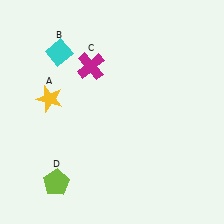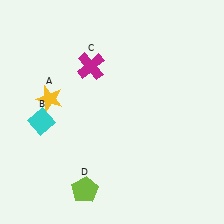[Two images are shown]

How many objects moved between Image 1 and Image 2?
2 objects moved between the two images.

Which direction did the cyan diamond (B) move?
The cyan diamond (B) moved down.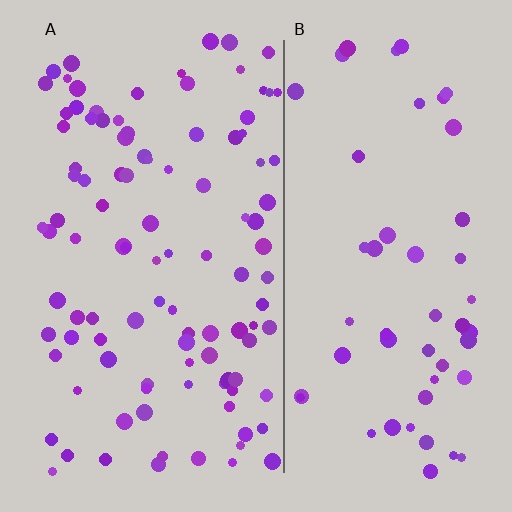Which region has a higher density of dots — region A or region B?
A (the left).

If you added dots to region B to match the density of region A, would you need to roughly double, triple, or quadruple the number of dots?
Approximately double.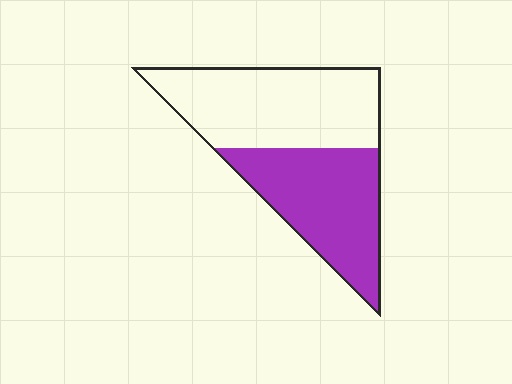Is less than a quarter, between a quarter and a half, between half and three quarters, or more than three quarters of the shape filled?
Between a quarter and a half.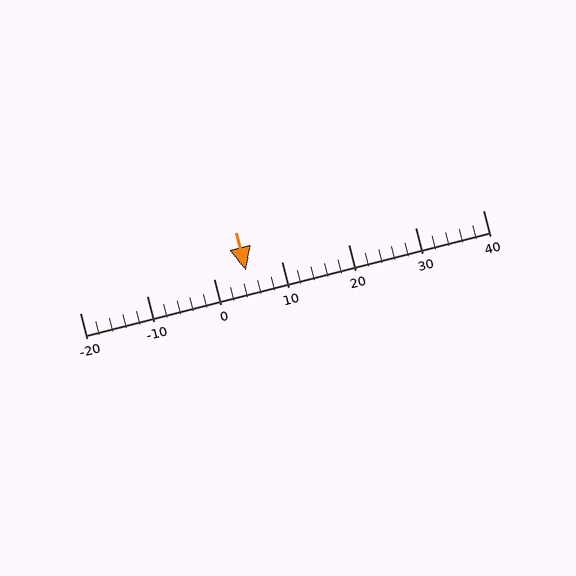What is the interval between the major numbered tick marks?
The major tick marks are spaced 10 units apart.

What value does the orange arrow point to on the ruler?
The orange arrow points to approximately 5.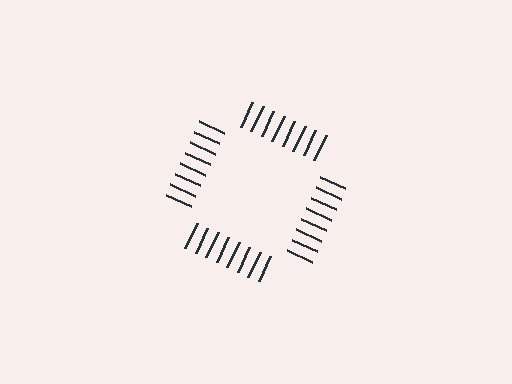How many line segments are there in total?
32 — 8 along each of the 4 edges.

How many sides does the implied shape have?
4 sides — the line-ends trace a square.